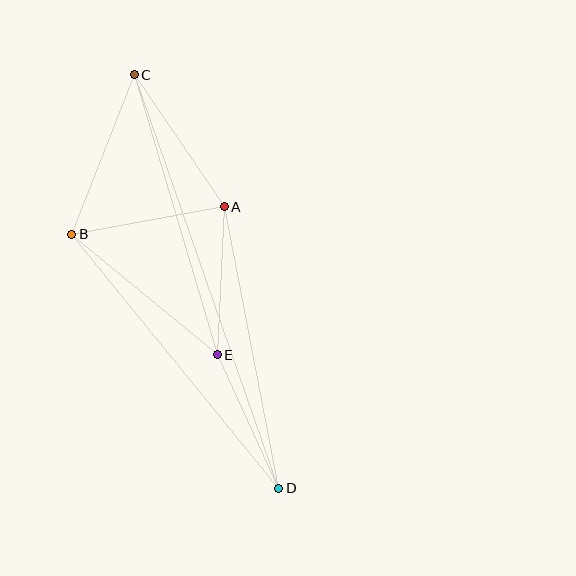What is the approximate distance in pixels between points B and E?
The distance between B and E is approximately 189 pixels.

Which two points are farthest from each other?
Points C and D are farthest from each other.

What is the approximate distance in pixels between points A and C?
The distance between A and C is approximately 159 pixels.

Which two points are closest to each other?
Points D and E are closest to each other.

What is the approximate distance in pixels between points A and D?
The distance between A and D is approximately 287 pixels.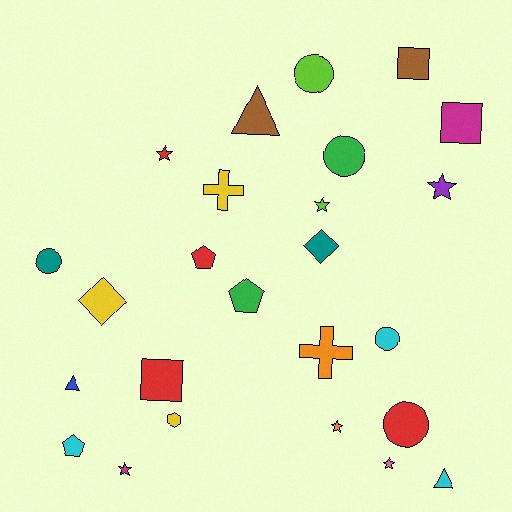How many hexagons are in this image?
There is 1 hexagon.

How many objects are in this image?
There are 25 objects.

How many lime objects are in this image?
There are 2 lime objects.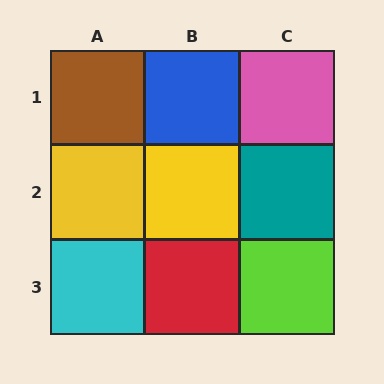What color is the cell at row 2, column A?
Yellow.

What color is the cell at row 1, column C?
Pink.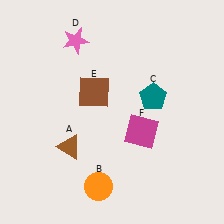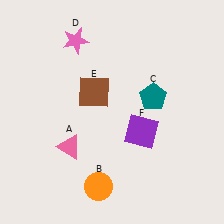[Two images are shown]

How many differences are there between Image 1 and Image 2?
There are 2 differences between the two images.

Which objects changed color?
A changed from brown to pink. F changed from magenta to purple.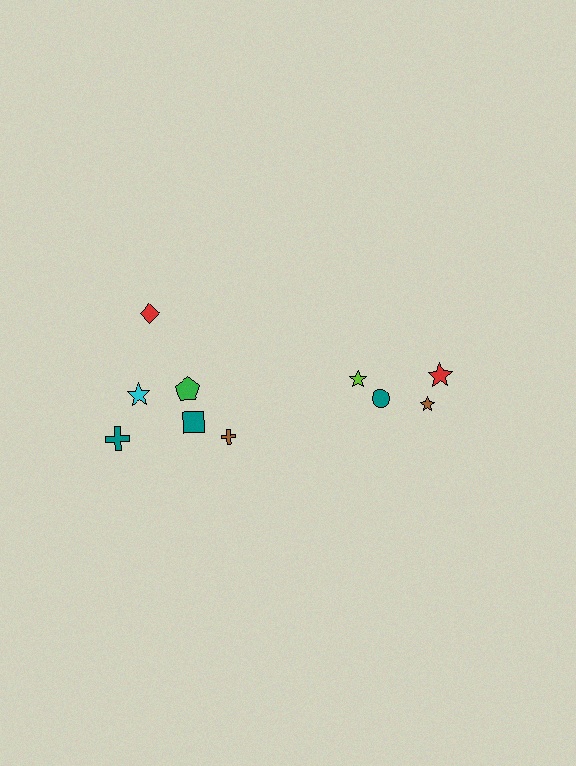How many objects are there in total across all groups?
There are 10 objects.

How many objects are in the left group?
There are 6 objects.